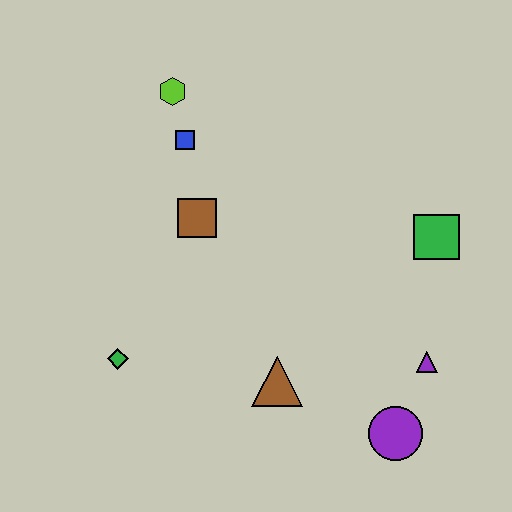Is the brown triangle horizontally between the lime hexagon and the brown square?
No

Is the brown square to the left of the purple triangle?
Yes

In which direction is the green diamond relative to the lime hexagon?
The green diamond is below the lime hexagon.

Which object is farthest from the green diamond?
The green square is farthest from the green diamond.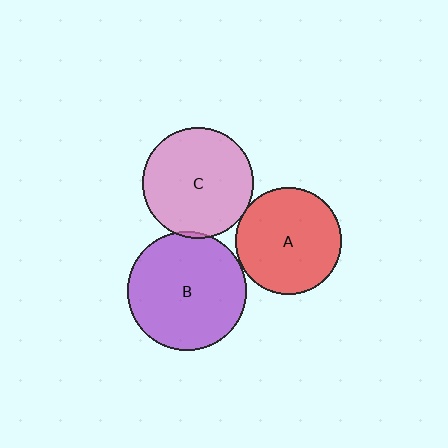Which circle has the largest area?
Circle B (purple).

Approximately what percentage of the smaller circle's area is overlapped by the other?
Approximately 5%.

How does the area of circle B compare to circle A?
Approximately 1.2 times.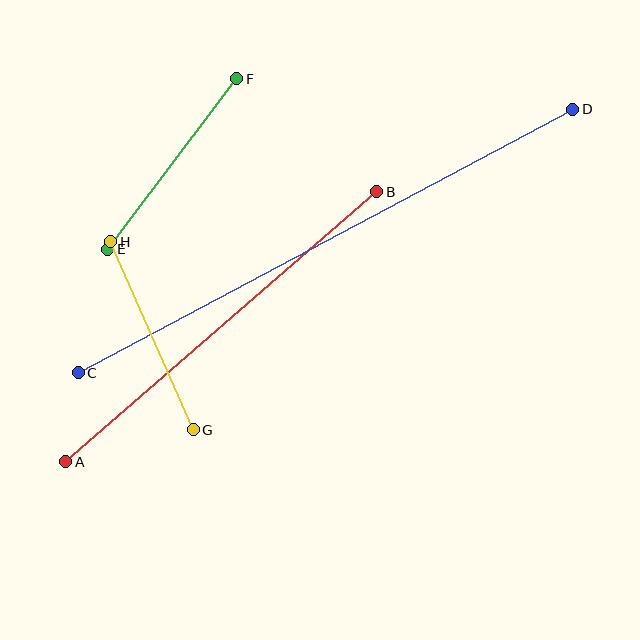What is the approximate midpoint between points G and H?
The midpoint is at approximately (152, 336) pixels.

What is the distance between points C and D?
The distance is approximately 560 pixels.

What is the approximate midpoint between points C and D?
The midpoint is at approximately (325, 241) pixels.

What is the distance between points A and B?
The distance is approximately 412 pixels.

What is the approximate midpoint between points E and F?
The midpoint is at approximately (172, 164) pixels.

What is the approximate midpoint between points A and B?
The midpoint is at approximately (221, 327) pixels.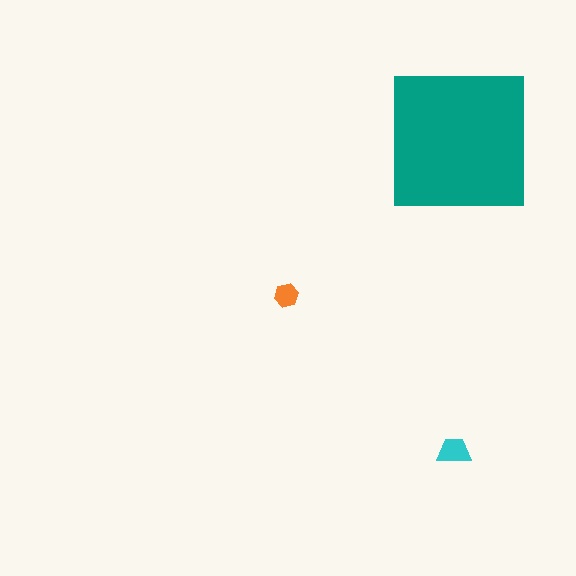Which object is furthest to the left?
The orange hexagon is leftmost.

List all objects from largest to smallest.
The teal square, the cyan trapezoid, the orange hexagon.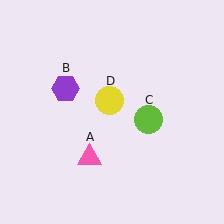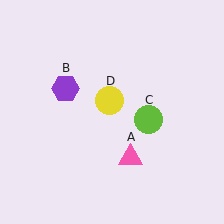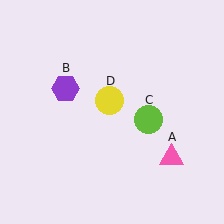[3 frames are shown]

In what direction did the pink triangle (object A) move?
The pink triangle (object A) moved right.